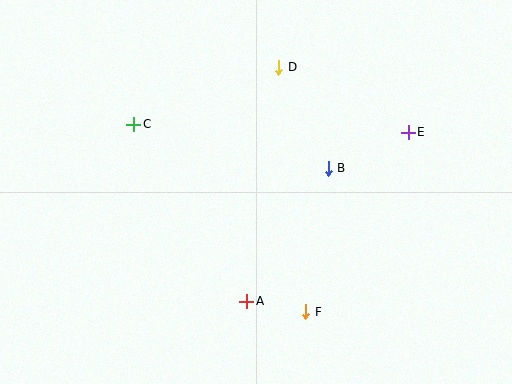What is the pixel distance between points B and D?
The distance between B and D is 112 pixels.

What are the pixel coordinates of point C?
Point C is at (134, 124).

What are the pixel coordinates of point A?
Point A is at (247, 301).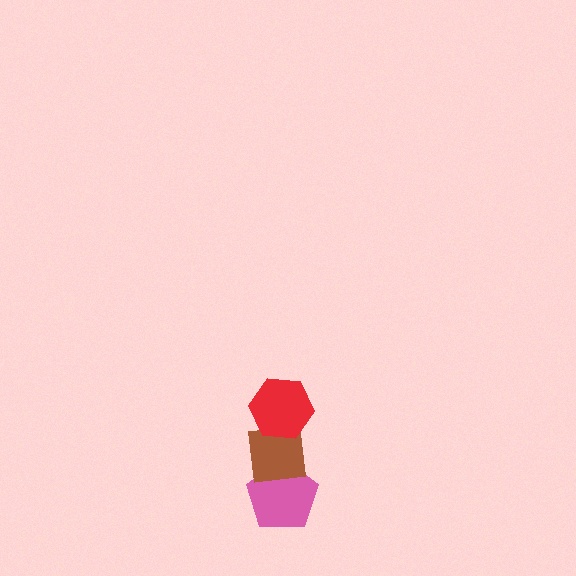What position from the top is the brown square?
The brown square is 2nd from the top.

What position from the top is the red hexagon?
The red hexagon is 1st from the top.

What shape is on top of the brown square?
The red hexagon is on top of the brown square.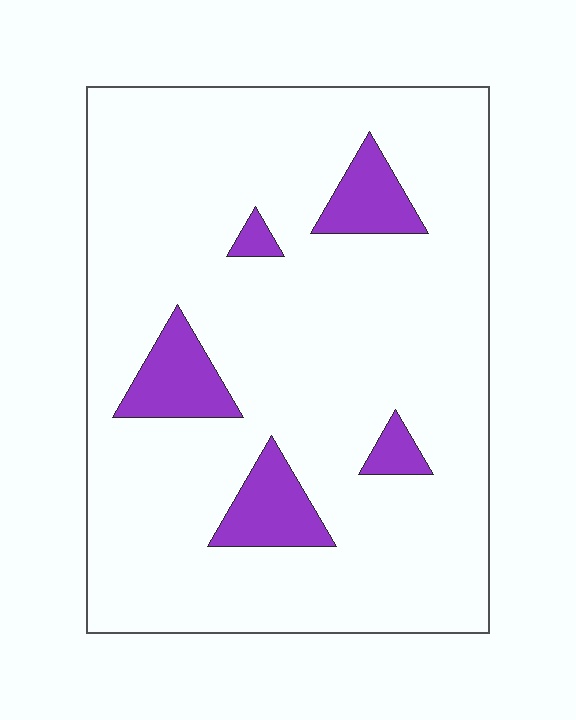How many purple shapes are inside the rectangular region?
5.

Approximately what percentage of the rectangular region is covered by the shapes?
Approximately 10%.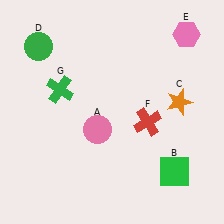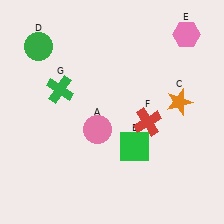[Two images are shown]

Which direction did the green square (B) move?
The green square (B) moved left.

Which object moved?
The green square (B) moved left.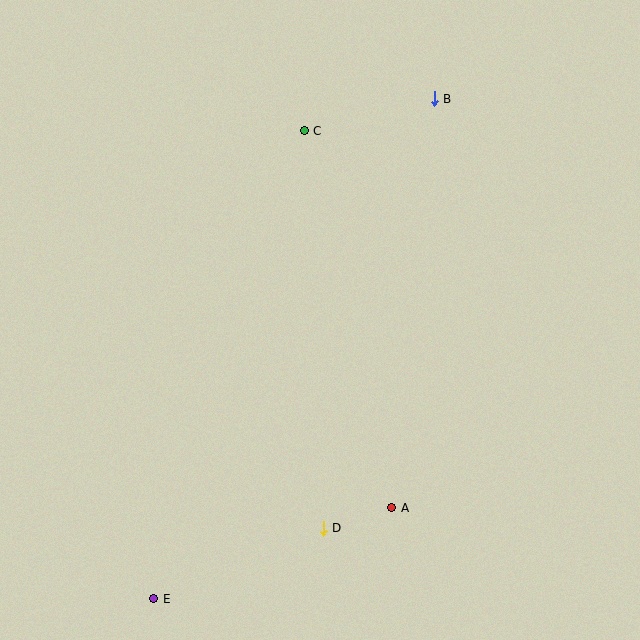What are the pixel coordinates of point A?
Point A is at (391, 508).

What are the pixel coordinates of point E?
Point E is at (154, 599).